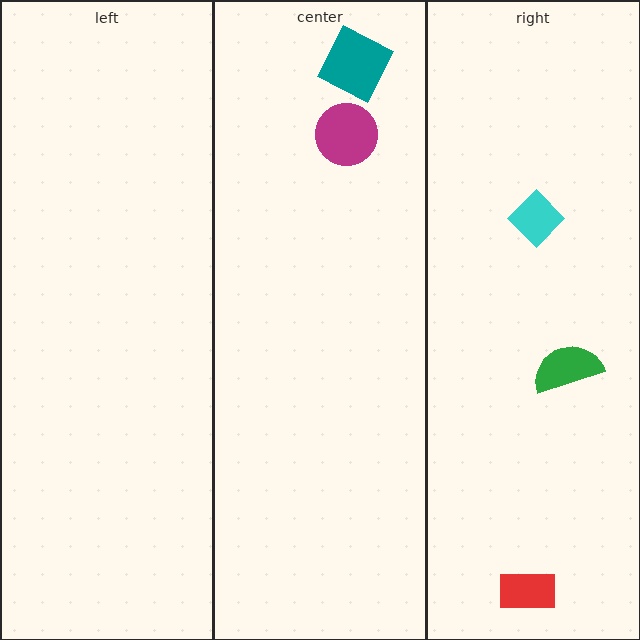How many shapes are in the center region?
2.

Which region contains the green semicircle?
The right region.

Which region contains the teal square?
The center region.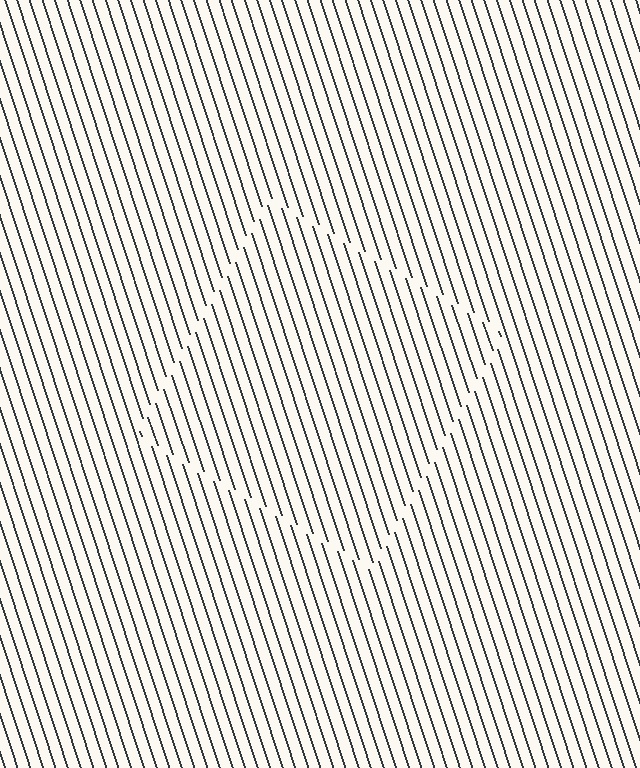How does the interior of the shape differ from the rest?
The interior of the shape contains the same grating, shifted by half a period — the contour is defined by the phase discontinuity where line-ends from the inner and outer gratings abut.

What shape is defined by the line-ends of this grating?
An illusory square. The interior of the shape contains the same grating, shifted by half a period — the contour is defined by the phase discontinuity where line-ends from the inner and outer gratings abut.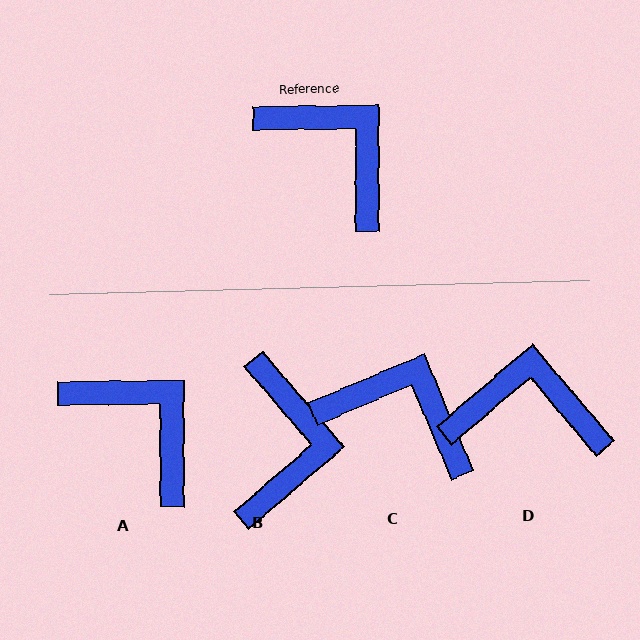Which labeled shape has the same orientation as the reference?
A.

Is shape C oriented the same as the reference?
No, it is off by about 23 degrees.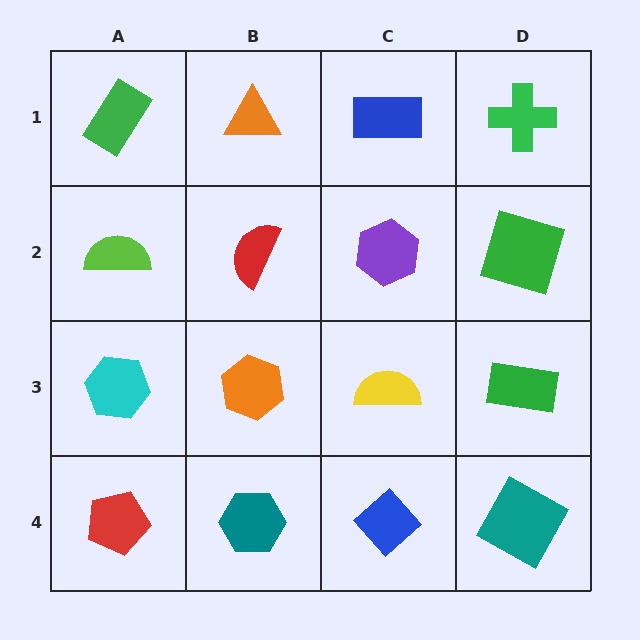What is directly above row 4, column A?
A cyan hexagon.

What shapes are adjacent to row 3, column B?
A red semicircle (row 2, column B), a teal hexagon (row 4, column B), a cyan hexagon (row 3, column A), a yellow semicircle (row 3, column C).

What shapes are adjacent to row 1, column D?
A green square (row 2, column D), a blue rectangle (row 1, column C).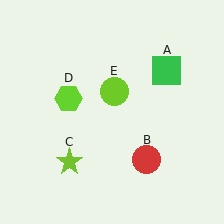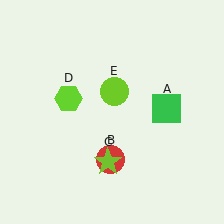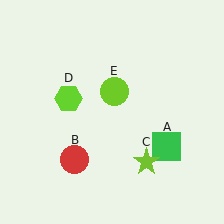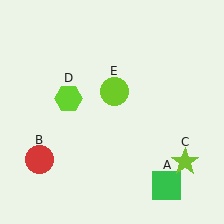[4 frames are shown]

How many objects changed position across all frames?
3 objects changed position: green square (object A), red circle (object B), lime star (object C).